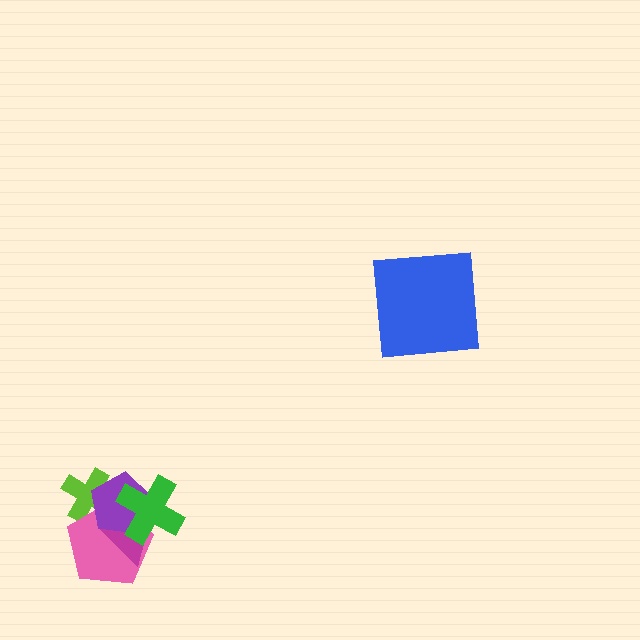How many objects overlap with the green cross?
3 objects overlap with the green cross.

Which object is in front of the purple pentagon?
The green cross is in front of the purple pentagon.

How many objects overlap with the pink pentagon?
4 objects overlap with the pink pentagon.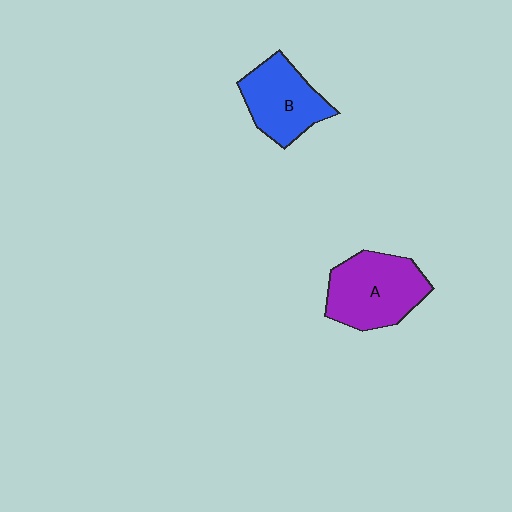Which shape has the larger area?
Shape A (purple).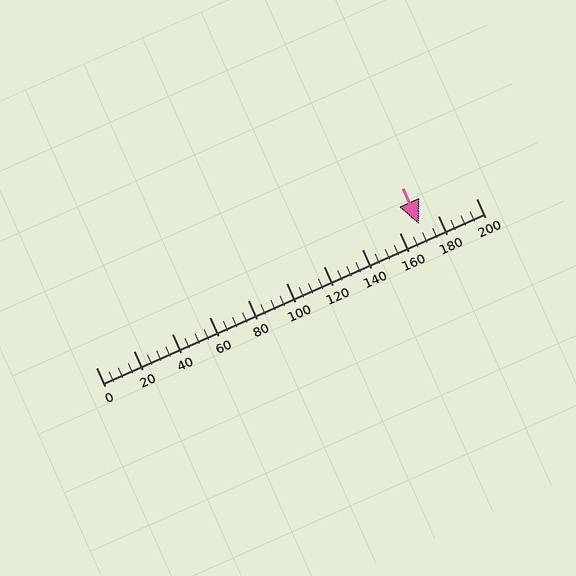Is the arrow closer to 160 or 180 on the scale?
The arrow is closer to 180.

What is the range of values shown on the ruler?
The ruler shows values from 0 to 200.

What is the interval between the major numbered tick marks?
The major tick marks are spaced 20 units apart.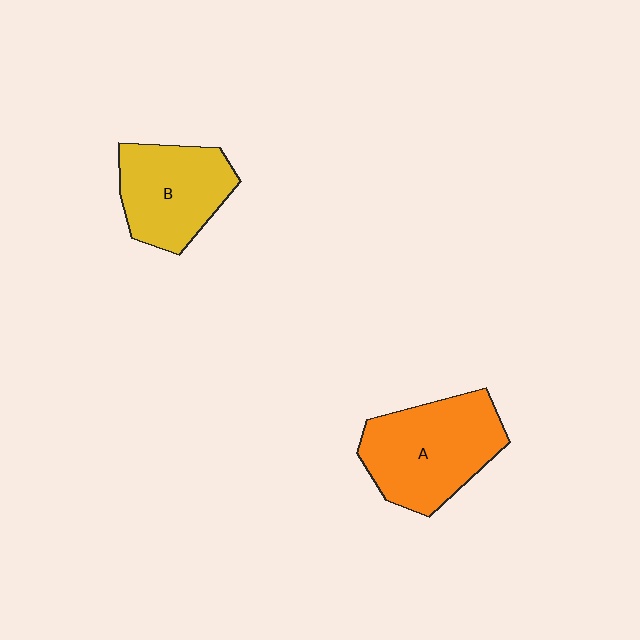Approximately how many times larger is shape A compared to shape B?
Approximately 1.2 times.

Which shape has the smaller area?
Shape B (yellow).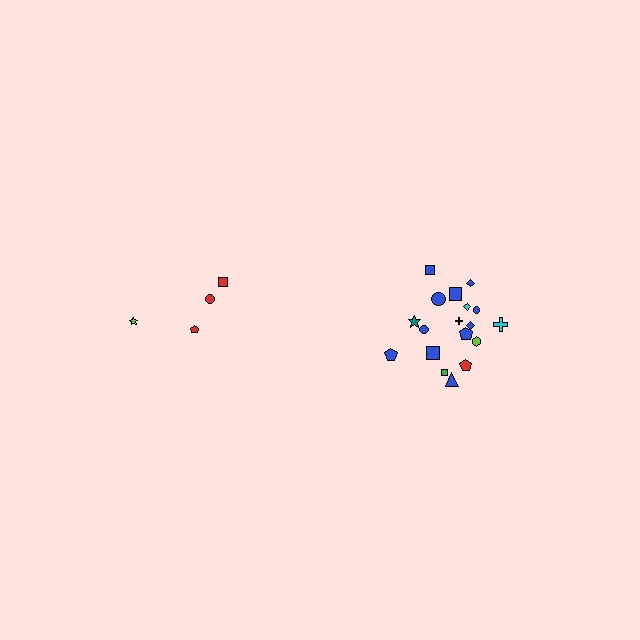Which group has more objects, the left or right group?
The right group.